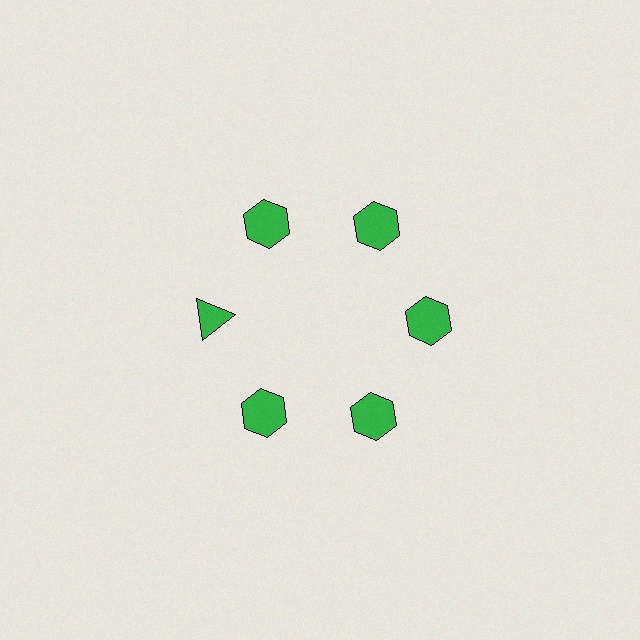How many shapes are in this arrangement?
There are 6 shapes arranged in a ring pattern.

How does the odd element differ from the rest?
It has a different shape: triangle instead of hexagon.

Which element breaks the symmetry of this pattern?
The green triangle at roughly the 9 o'clock position breaks the symmetry. All other shapes are green hexagons.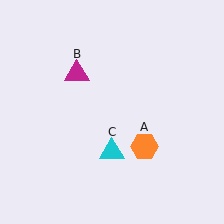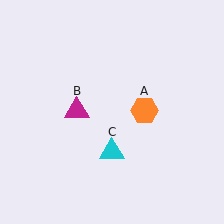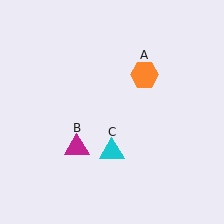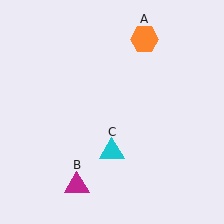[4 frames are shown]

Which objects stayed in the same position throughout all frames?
Cyan triangle (object C) remained stationary.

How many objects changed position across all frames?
2 objects changed position: orange hexagon (object A), magenta triangle (object B).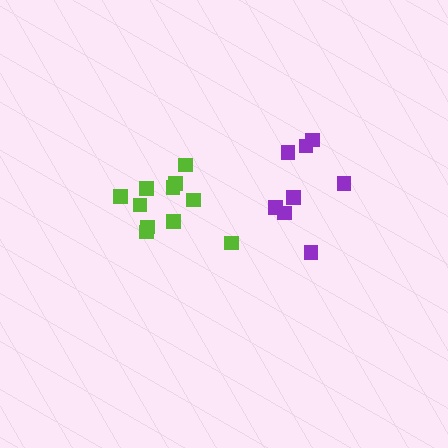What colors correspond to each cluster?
The clusters are colored: purple, lime.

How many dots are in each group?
Group 1: 8 dots, Group 2: 11 dots (19 total).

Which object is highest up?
The purple cluster is topmost.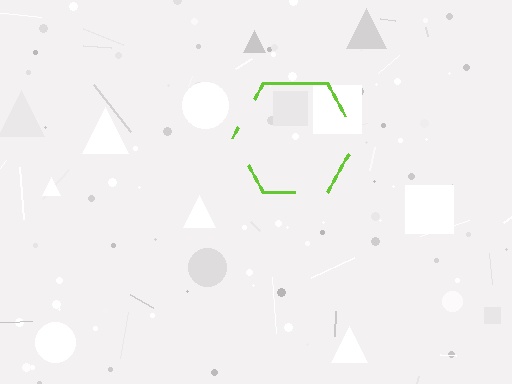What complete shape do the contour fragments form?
The contour fragments form a hexagon.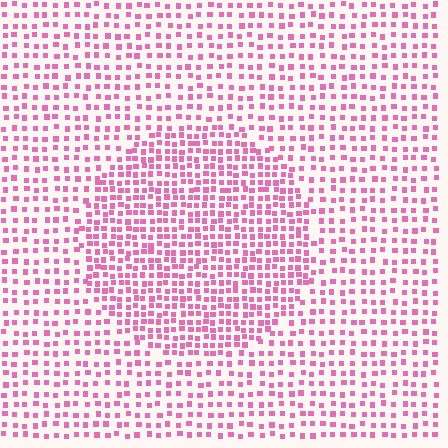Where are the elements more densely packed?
The elements are more densely packed inside the circle boundary.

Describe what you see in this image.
The image contains small pink elements arranged at two different densities. A circle-shaped region is visible where the elements are more densely packed than the surrounding area.